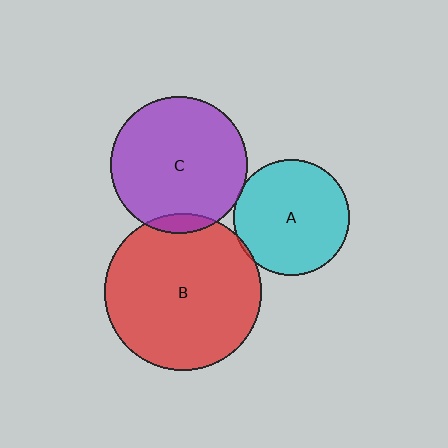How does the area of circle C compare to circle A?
Approximately 1.4 times.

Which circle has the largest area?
Circle B (red).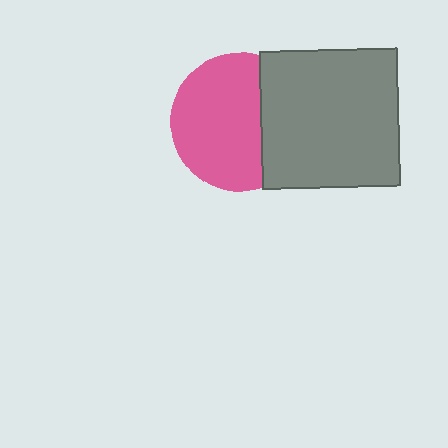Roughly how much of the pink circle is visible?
Most of it is visible (roughly 69%).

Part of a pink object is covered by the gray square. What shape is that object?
It is a circle.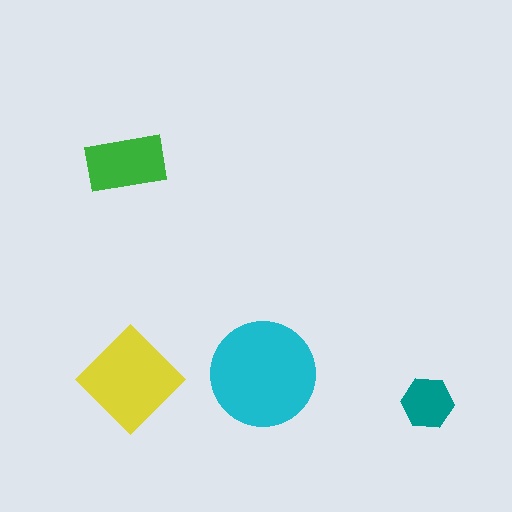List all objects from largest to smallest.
The cyan circle, the yellow diamond, the green rectangle, the teal hexagon.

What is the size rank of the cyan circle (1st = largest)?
1st.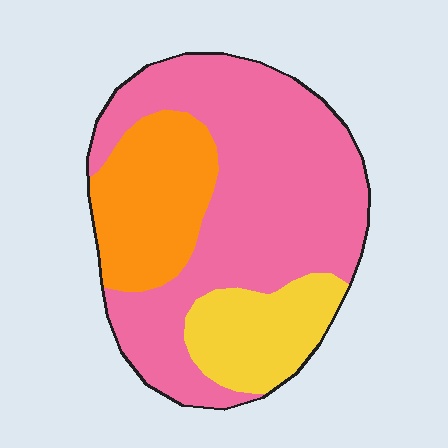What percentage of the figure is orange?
Orange covers around 20% of the figure.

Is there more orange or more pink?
Pink.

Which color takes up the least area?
Yellow, at roughly 15%.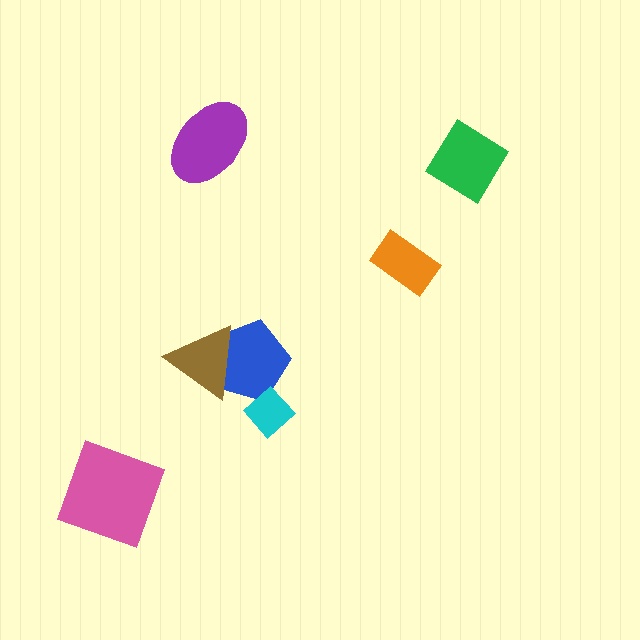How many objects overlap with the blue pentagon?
2 objects overlap with the blue pentagon.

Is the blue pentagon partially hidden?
Yes, it is partially covered by another shape.